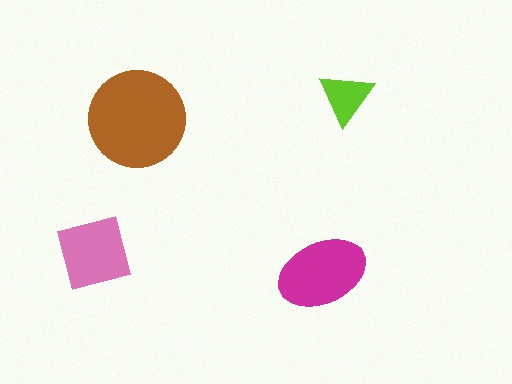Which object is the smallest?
The lime triangle.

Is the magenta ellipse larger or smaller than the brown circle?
Smaller.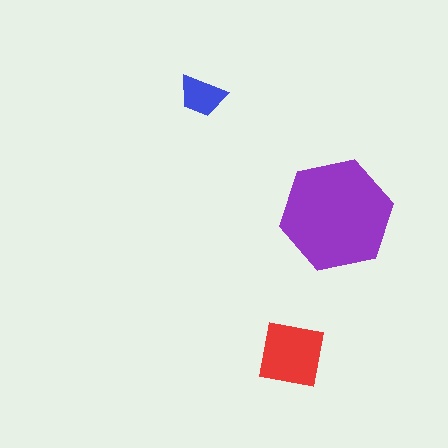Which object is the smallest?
The blue trapezoid.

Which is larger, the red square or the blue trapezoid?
The red square.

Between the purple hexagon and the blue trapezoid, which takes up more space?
The purple hexagon.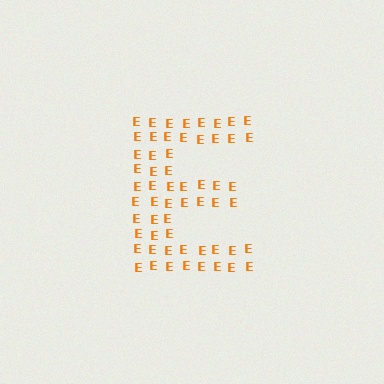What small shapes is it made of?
It is made of small letter E's.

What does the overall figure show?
The overall figure shows the letter E.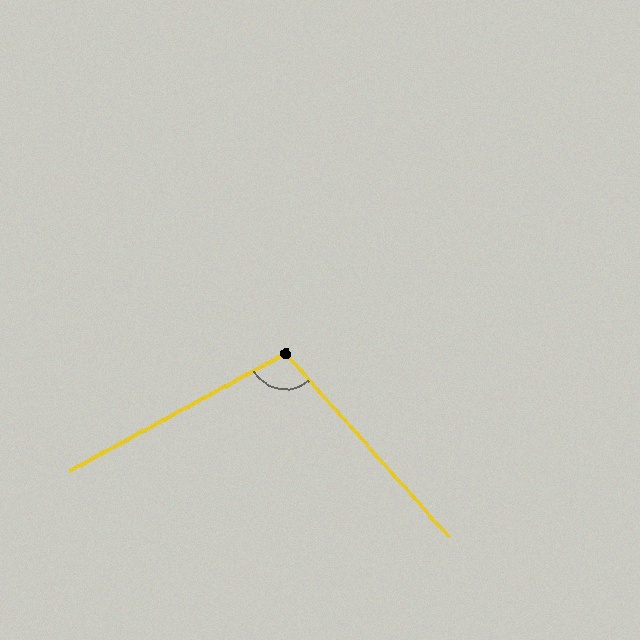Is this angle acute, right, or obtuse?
It is obtuse.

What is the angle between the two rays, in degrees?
Approximately 103 degrees.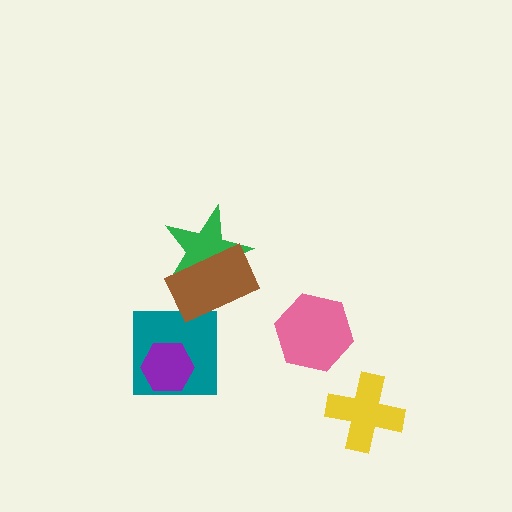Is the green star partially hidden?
Yes, it is partially covered by another shape.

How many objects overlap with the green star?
1 object overlaps with the green star.